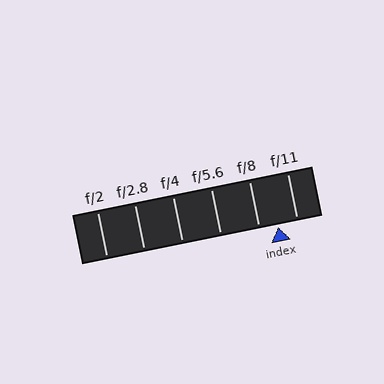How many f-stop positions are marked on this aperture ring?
There are 6 f-stop positions marked.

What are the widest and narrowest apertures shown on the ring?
The widest aperture shown is f/2 and the narrowest is f/11.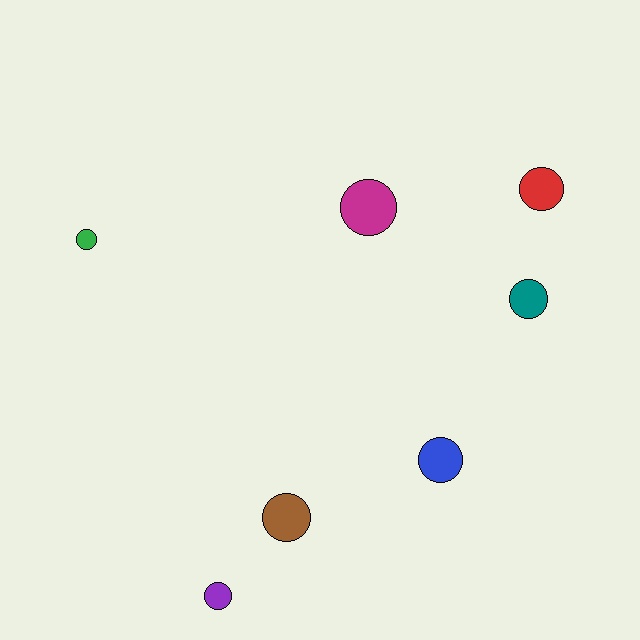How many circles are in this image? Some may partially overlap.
There are 7 circles.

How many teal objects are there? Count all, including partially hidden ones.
There is 1 teal object.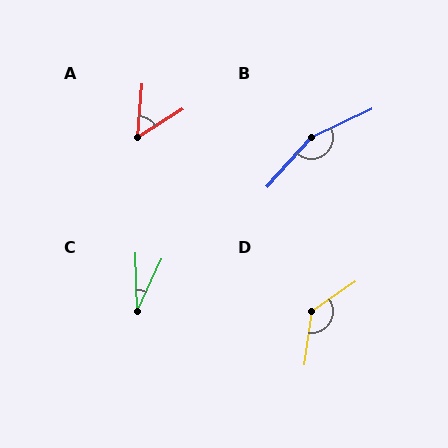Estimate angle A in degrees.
Approximately 53 degrees.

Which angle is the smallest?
C, at approximately 26 degrees.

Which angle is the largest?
B, at approximately 158 degrees.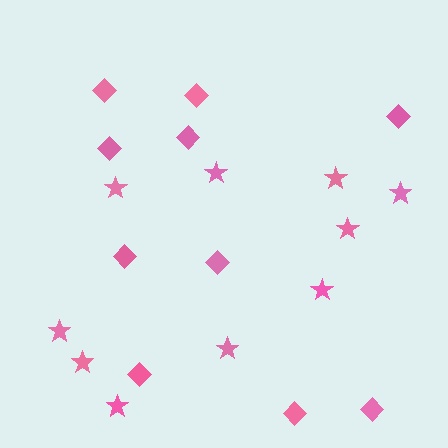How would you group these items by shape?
There are 2 groups: one group of diamonds (10) and one group of stars (10).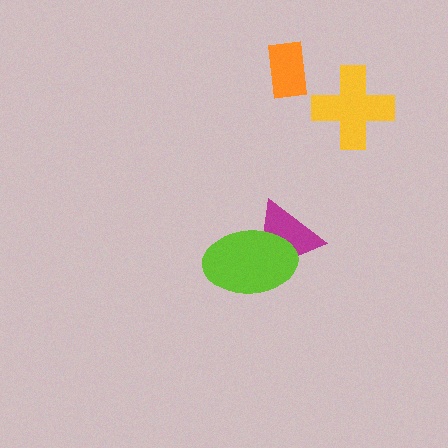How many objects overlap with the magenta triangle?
1 object overlaps with the magenta triangle.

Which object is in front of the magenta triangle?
The lime ellipse is in front of the magenta triangle.